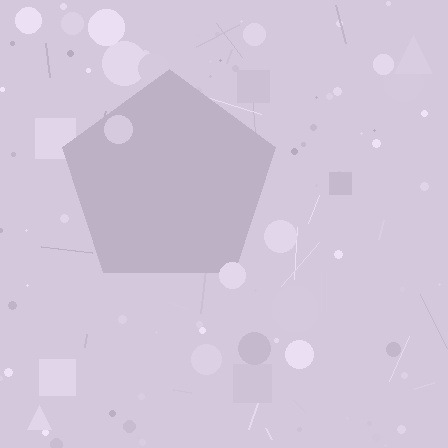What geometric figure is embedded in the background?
A pentagon is embedded in the background.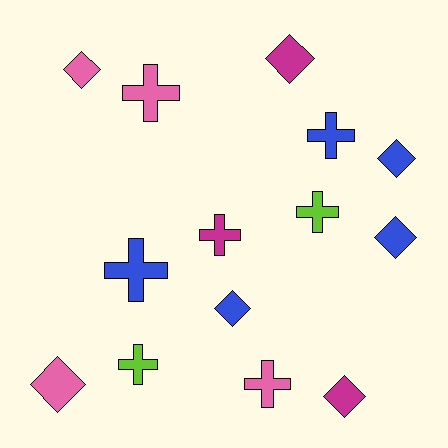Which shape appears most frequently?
Diamond, with 7 objects.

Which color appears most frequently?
Blue, with 5 objects.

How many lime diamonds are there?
There are no lime diamonds.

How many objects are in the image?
There are 14 objects.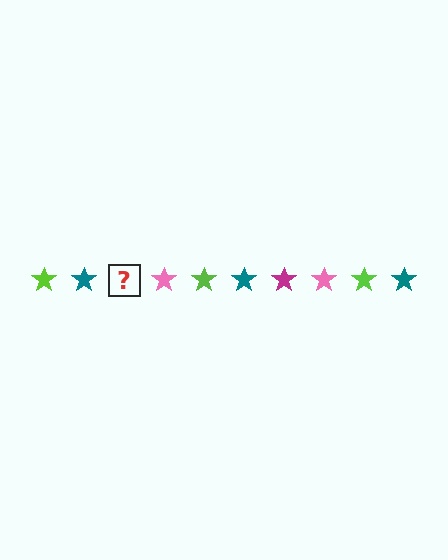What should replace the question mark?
The question mark should be replaced with a magenta star.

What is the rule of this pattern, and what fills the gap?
The rule is that the pattern cycles through lime, teal, magenta, pink stars. The gap should be filled with a magenta star.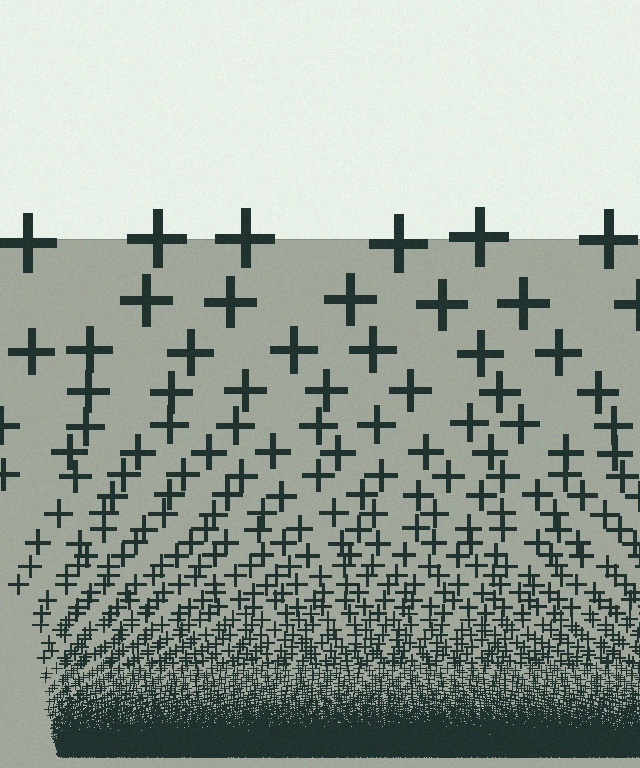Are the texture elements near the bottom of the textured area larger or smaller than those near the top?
Smaller. The gradient is inverted — elements near the bottom are smaller and denser.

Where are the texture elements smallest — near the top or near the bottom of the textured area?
Near the bottom.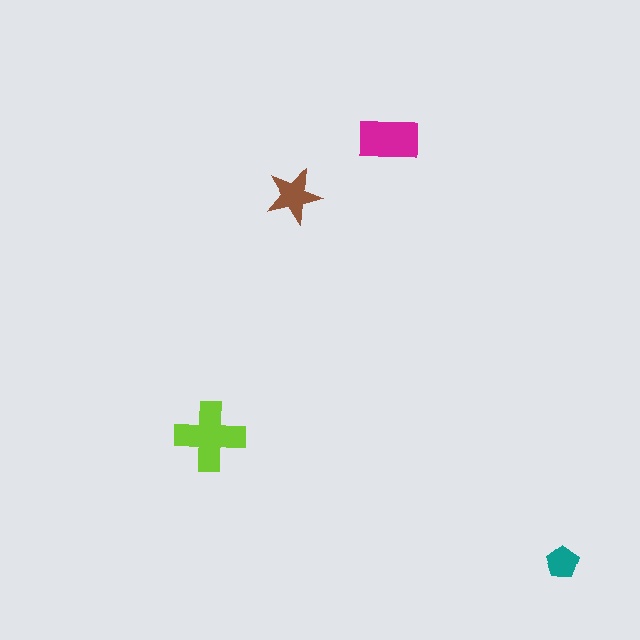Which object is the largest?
The lime cross.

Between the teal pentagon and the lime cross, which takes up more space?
The lime cross.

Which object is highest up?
The magenta rectangle is topmost.